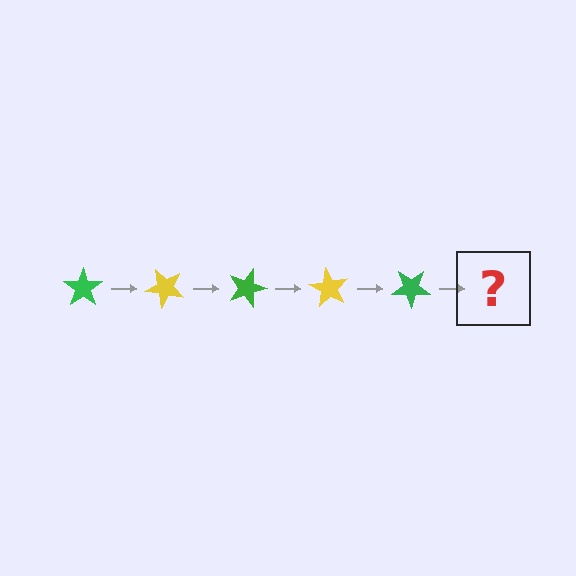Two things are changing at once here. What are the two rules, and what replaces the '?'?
The two rules are that it rotates 45 degrees each step and the color cycles through green and yellow. The '?' should be a yellow star, rotated 225 degrees from the start.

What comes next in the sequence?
The next element should be a yellow star, rotated 225 degrees from the start.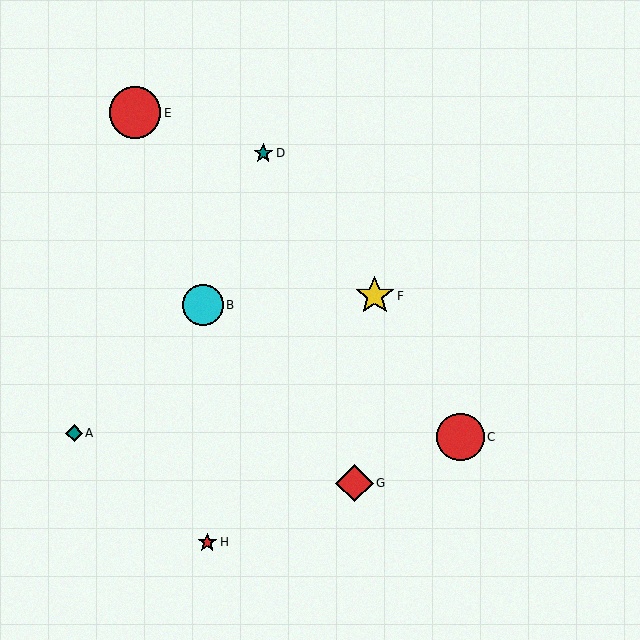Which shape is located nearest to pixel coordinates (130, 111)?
The red circle (labeled E) at (135, 113) is nearest to that location.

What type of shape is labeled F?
Shape F is a yellow star.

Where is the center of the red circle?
The center of the red circle is at (135, 113).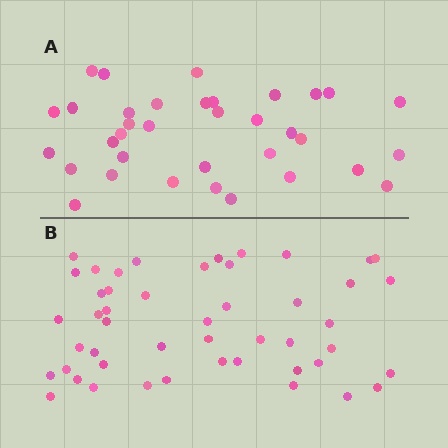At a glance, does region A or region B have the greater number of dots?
Region B (the bottom region) has more dots.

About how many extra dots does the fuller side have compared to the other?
Region B has approximately 15 more dots than region A.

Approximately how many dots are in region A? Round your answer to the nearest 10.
About 40 dots. (The exact count is 35, which rounds to 40.)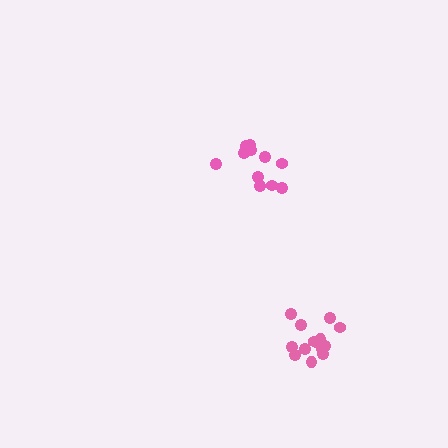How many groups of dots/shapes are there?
There are 2 groups.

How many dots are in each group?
Group 1: 14 dots, Group 2: 11 dots (25 total).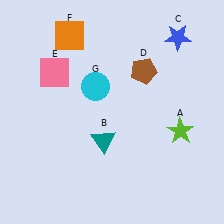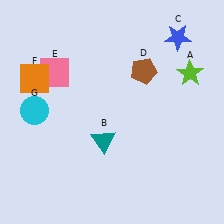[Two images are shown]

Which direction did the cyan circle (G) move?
The cyan circle (G) moved left.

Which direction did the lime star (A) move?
The lime star (A) moved up.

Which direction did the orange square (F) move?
The orange square (F) moved down.